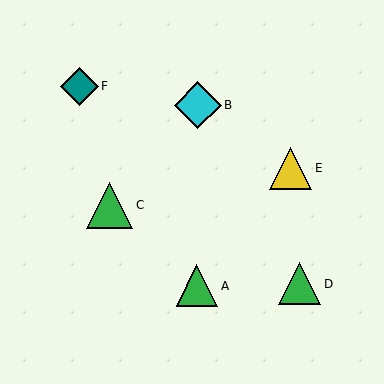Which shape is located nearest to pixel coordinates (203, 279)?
The green triangle (labeled A) at (197, 286) is nearest to that location.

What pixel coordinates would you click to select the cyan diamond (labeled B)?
Click at (198, 105) to select the cyan diamond B.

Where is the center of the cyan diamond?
The center of the cyan diamond is at (198, 105).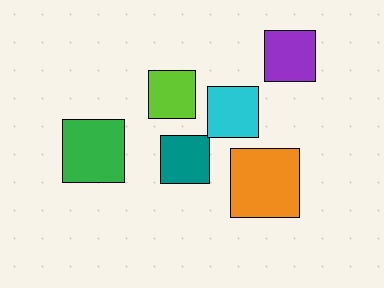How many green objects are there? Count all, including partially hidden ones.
There is 1 green object.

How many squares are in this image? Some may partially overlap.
There are 6 squares.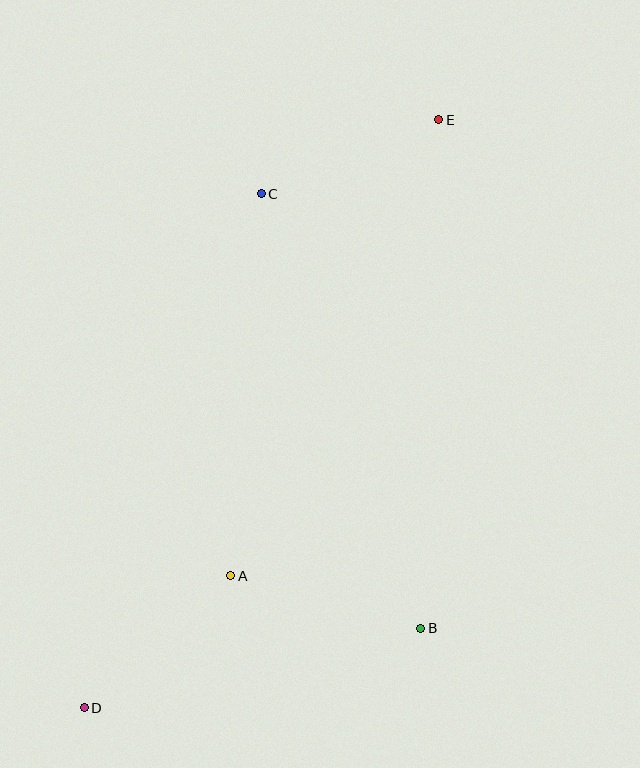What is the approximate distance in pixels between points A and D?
The distance between A and D is approximately 197 pixels.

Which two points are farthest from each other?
Points D and E are farthest from each other.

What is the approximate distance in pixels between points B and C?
The distance between B and C is approximately 463 pixels.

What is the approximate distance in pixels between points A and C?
The distance between A and C is approximately 383 pixels.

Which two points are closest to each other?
Points C and E are closest to each other.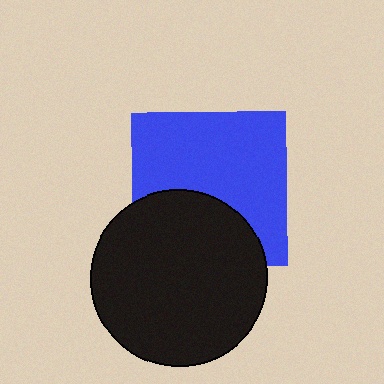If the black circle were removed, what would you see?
You would see the complete blue square.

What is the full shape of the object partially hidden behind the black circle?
The partially hidden object is a blue square.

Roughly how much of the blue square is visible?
About half of it is visible (roughly 64%).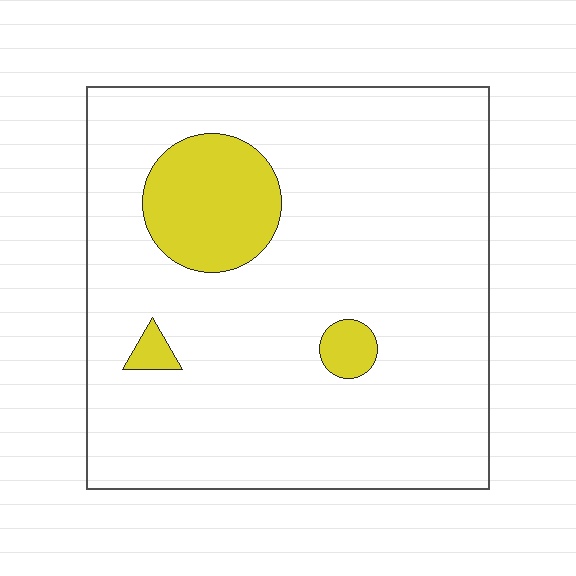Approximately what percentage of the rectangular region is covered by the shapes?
Approximately 10%.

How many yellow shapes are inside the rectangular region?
3.